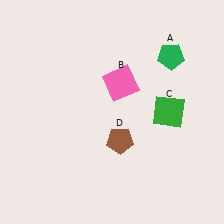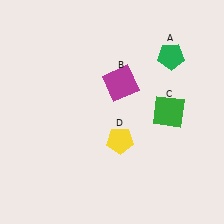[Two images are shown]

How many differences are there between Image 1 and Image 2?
There are 2 differences between the two images.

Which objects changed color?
B changed from pink to magenta. D changed from brown to yellow.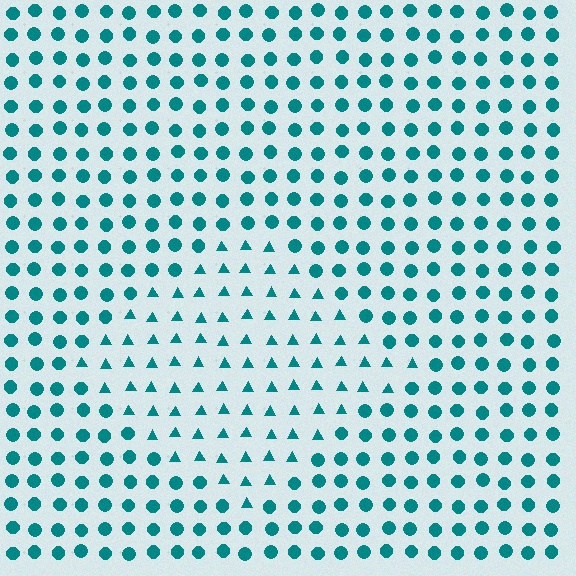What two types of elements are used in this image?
The image uses triangles inside the diamond region and circles outside it.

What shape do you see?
I see a diamond.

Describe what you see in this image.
The image is filled with small teal elements arranged in a uniform grid. A diamond-shaped region contains triangles, while the surrounding area contains circles. The boundary is defined purely by the change in element shape.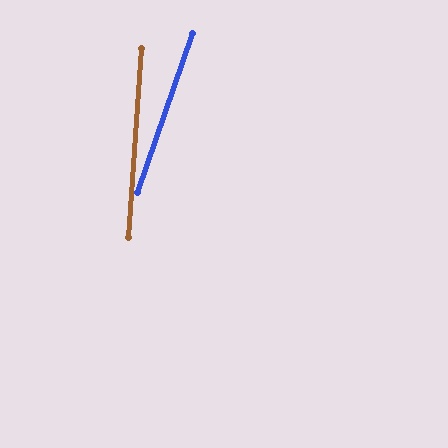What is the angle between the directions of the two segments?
Approximately 15 degrees.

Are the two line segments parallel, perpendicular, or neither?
Neither parallel nor perpendicular — they differ by about 15°.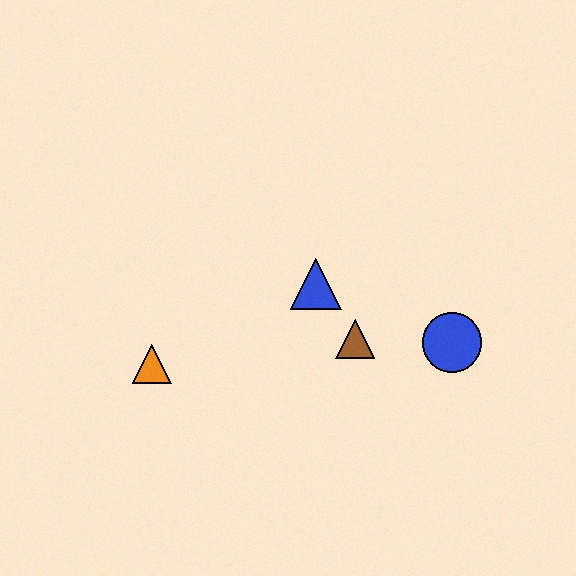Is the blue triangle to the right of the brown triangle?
No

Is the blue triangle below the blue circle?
No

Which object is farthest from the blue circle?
The orange triangle is farthest from the blue circle.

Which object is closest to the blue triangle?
The brown triangle is closest to the blue triangle.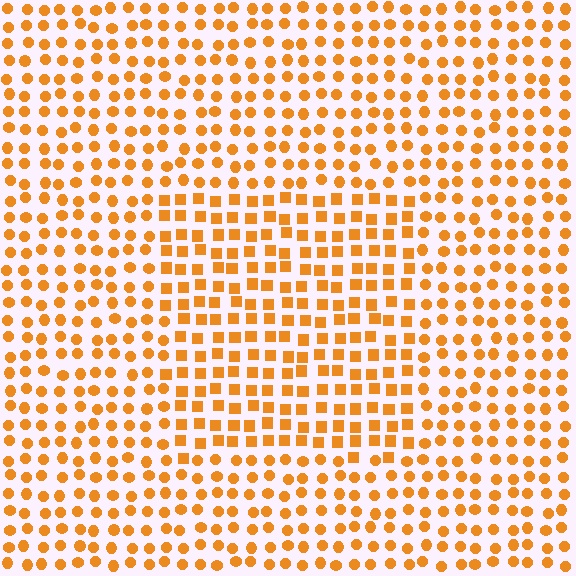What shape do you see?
I see a rectangle.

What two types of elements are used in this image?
The image uses squares inside the rectangle region and circles outside it.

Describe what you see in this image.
The image is filled with small orange elements arranged in a uniform grid. A rectangle-shaped region contains squares, while the surrounding area contains circles. The boundary is defined purely by the change in element shape.